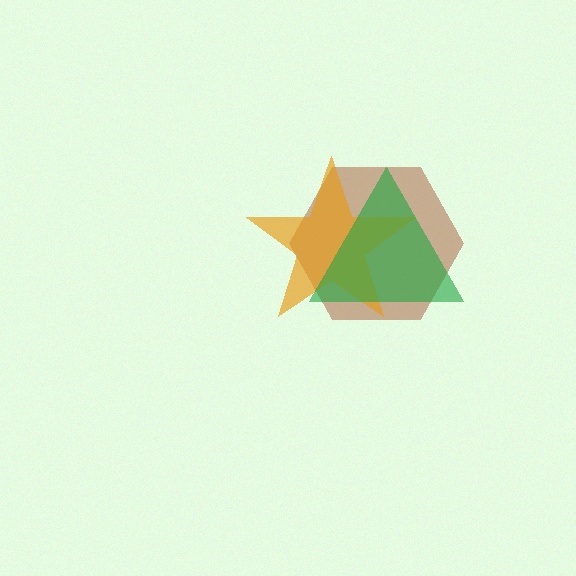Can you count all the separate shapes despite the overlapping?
Yes, there are 3 separate shapes.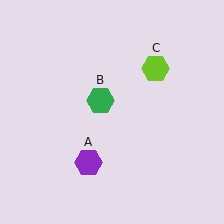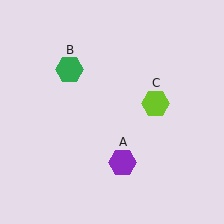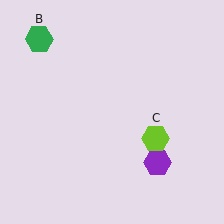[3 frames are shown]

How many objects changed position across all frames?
3 objects changed position: purple hexagon (object A), green hexagon (object B), lime hexagon (object C).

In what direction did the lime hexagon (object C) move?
The lime hexagon (object C) moved down.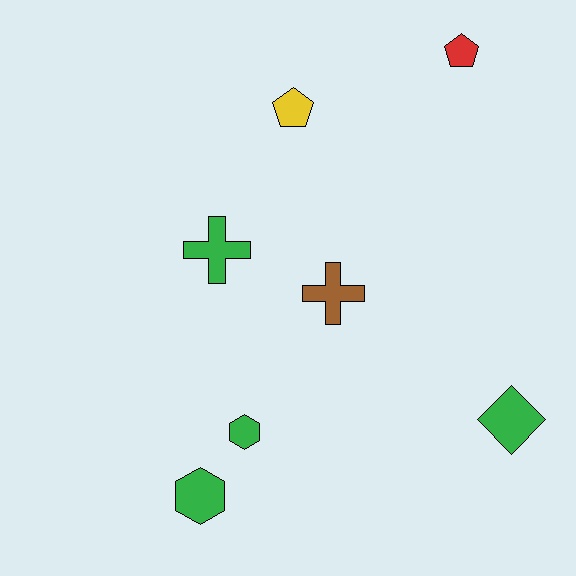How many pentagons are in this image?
There are 2 pentagons.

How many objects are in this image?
There are 7 objects.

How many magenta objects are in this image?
There are no magenta objects.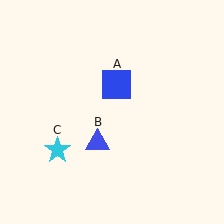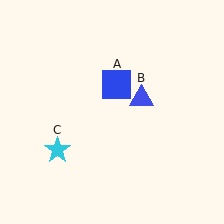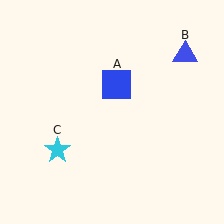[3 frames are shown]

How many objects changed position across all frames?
1 object changed position: blue triangle (object B).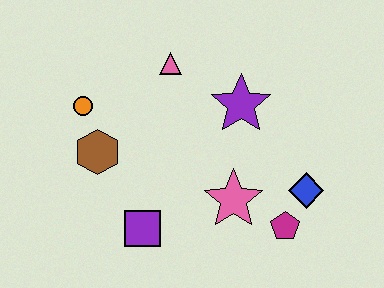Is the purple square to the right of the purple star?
No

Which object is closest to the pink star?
The magenta pentagon is closest to the pink star.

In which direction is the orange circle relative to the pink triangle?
The orange circle is to the left of the pink triangle.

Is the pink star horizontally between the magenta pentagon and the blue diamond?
No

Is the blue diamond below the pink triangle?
Yes